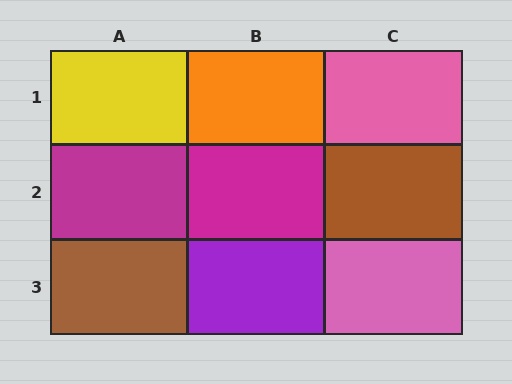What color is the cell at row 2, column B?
Magenta.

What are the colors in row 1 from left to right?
Yellow, orange, pink.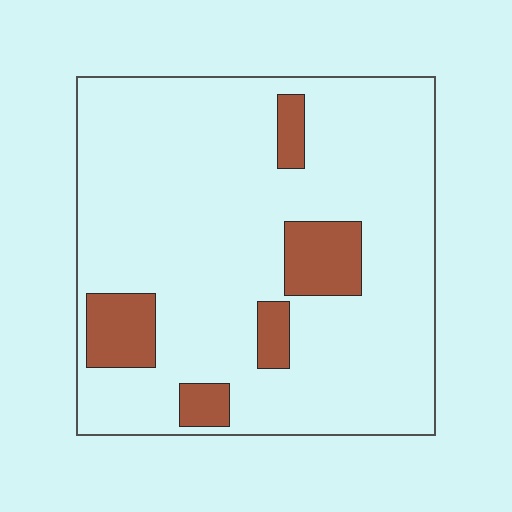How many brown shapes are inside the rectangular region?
5.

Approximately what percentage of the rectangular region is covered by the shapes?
Approximately 15%.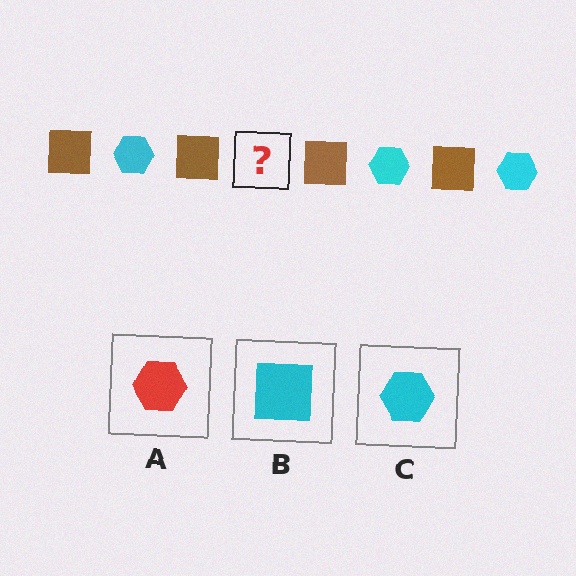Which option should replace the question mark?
Option C.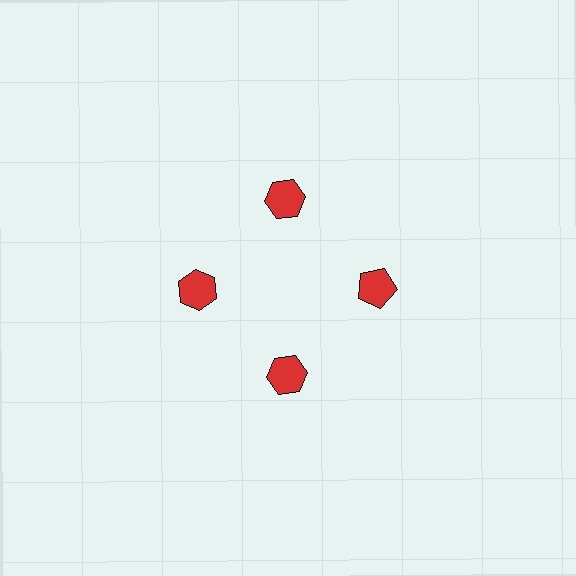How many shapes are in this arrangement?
There are 4 shapes arranged in a ring pattern.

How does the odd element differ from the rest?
It has a different shape: pentagon instead of hexagon.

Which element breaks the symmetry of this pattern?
The red pentagon at roughly the 3 o'clock position breaks the symmetry. All other shapes are red hexagons.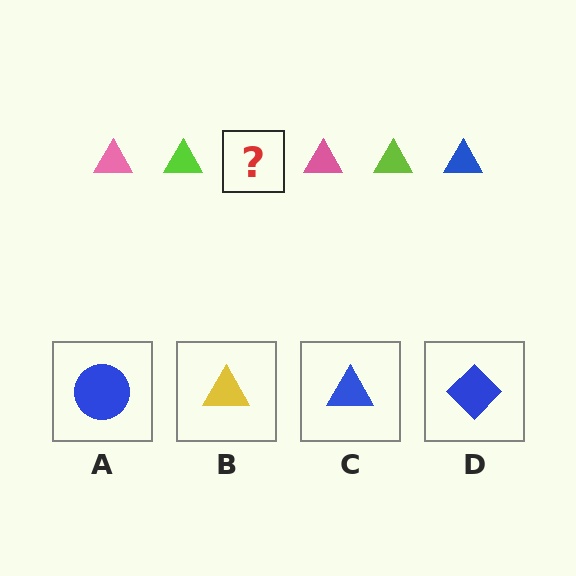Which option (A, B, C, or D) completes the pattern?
C.